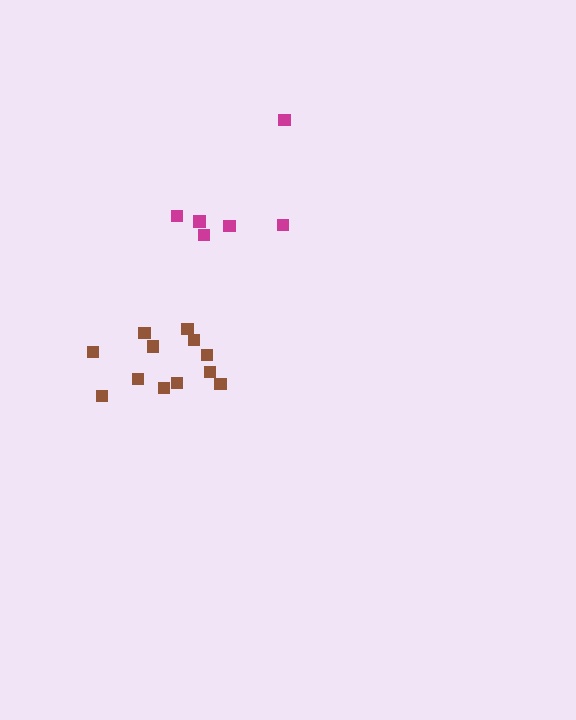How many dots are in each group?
Group 1: 6 dots, Group 2: 12 dots (18 total).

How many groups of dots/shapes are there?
There are 2 groups.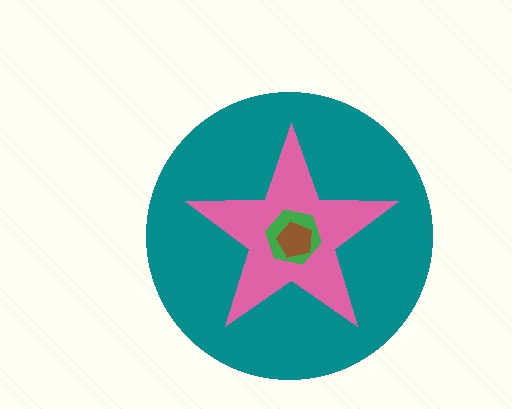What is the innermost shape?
The brown pentagon.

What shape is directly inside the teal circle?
The pink star.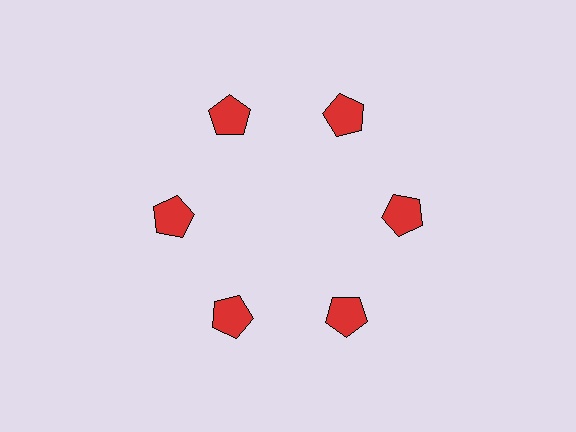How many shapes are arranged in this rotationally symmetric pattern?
There are 6 shapes, arranged in 6 groups of 1.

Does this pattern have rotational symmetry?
Yes, this pattern has 6-fold rotational symmetry. It looks the same after rotating 60 degrees around the center.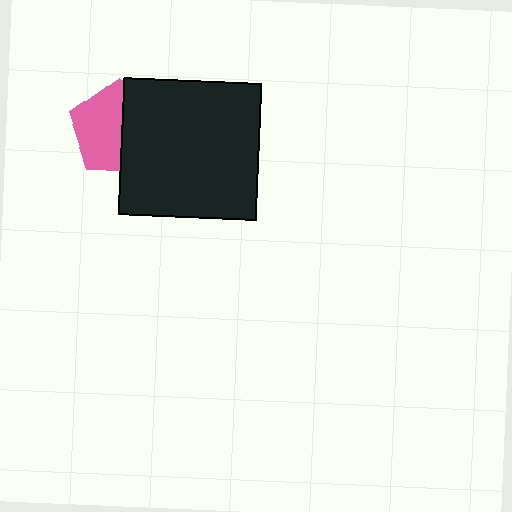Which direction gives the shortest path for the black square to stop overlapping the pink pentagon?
Moving right gives the shortest separation.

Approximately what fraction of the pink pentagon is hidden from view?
Roughly 46% of the pink pentagon is hidden behind the black square.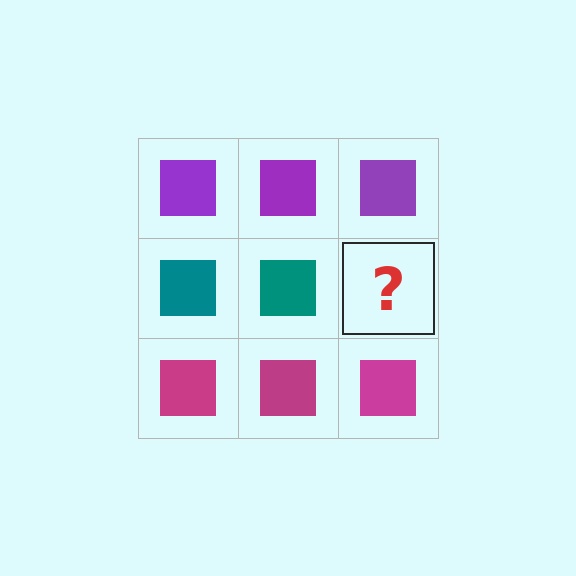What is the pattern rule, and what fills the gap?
The rule is that each row has a consistent color. The gap should be filled with a teal square.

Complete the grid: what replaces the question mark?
The question mark should be replaced with a teal square.